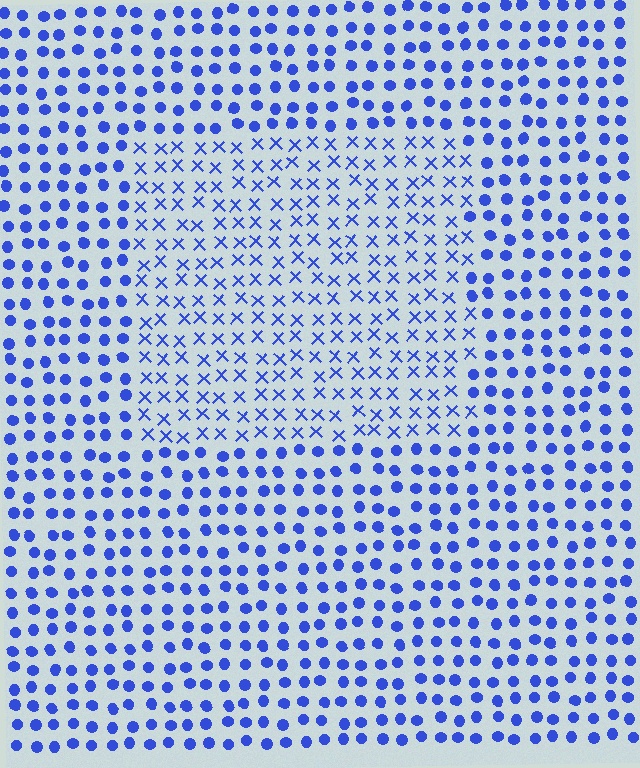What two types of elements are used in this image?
The image uses X marks inside the rectangle region and circles outside it.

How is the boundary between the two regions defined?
The boundary is defined by a change in element shape: X marks inside vs. circles outside. All elements share the same color and spacing.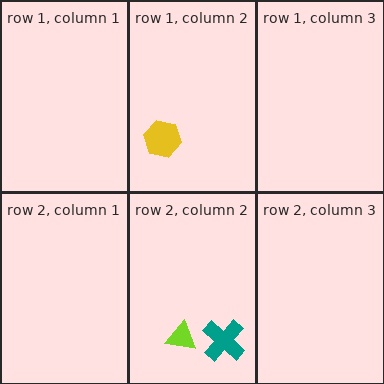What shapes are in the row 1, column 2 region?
The yellow hexagon.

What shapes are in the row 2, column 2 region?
The lime triangle, the teal cross.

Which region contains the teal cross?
The row 2, column 2 region.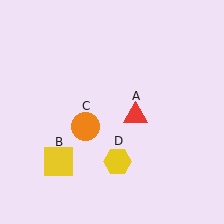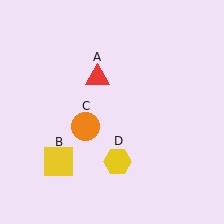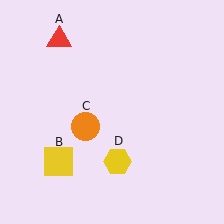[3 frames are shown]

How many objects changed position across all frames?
1 object changed position: red triangle (object A).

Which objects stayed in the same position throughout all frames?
Yellow square (object B) and orange circle (object C) and yellow hexagon (object D) remained stationary.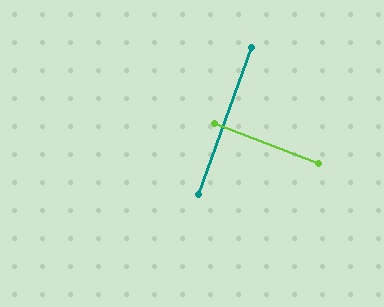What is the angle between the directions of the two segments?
Approximately 89 degrees.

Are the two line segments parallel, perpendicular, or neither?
Perpendicular — they meet at approximately 89°.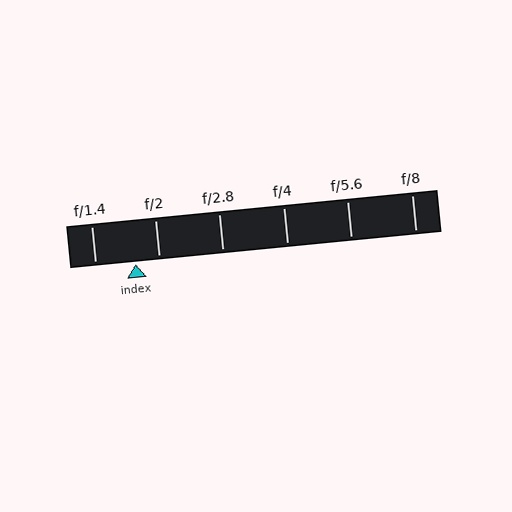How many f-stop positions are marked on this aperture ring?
There are 6 f-stop positions marked.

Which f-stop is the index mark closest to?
The index mark is closest to f/2.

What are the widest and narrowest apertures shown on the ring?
The widest aperture shown is f/1.4 and the narrowest is f/8.